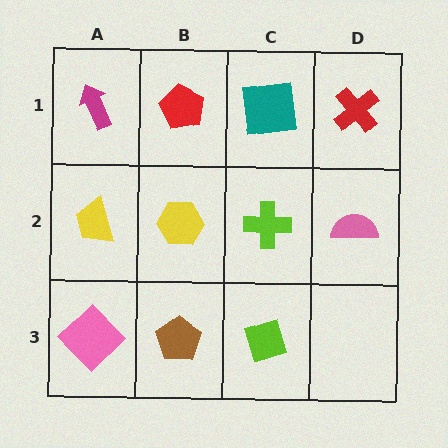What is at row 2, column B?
A yellow hexagon.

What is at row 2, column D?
A pink semicircle.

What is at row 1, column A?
A magenta arrow.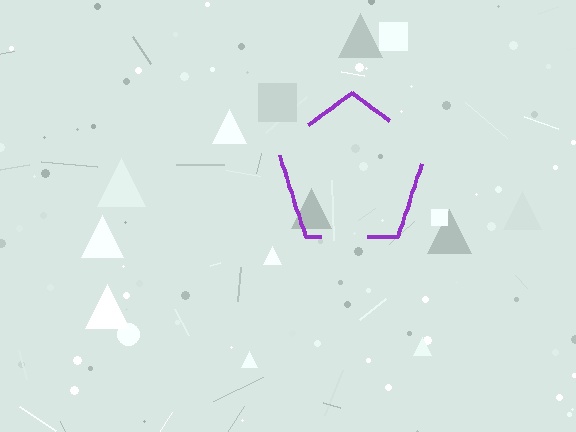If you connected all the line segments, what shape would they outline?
They would outline a pentagon.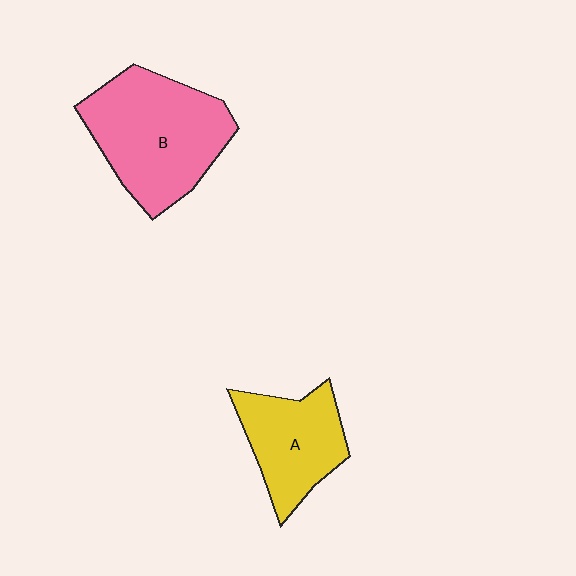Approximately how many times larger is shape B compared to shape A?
Approximately 1.5 times.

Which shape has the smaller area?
Shape A (yellow).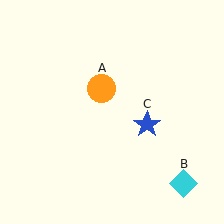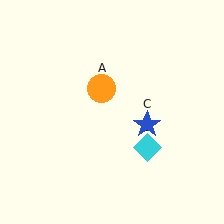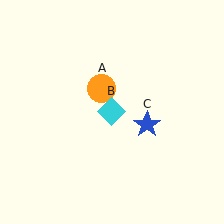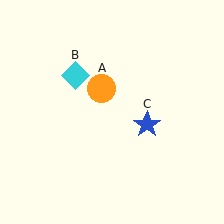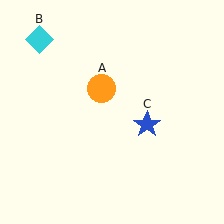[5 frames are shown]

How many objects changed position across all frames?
1 object changed position: cyan diamond (object B).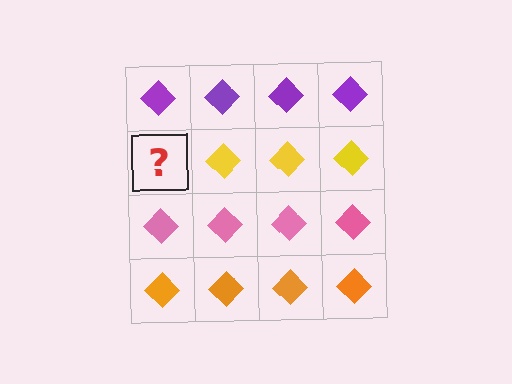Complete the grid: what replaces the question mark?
The question mark should be replaced with a yellow diamond.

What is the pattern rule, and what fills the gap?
The rule is that each row has a consistent color. The gap should be filled with a yellow diamond.